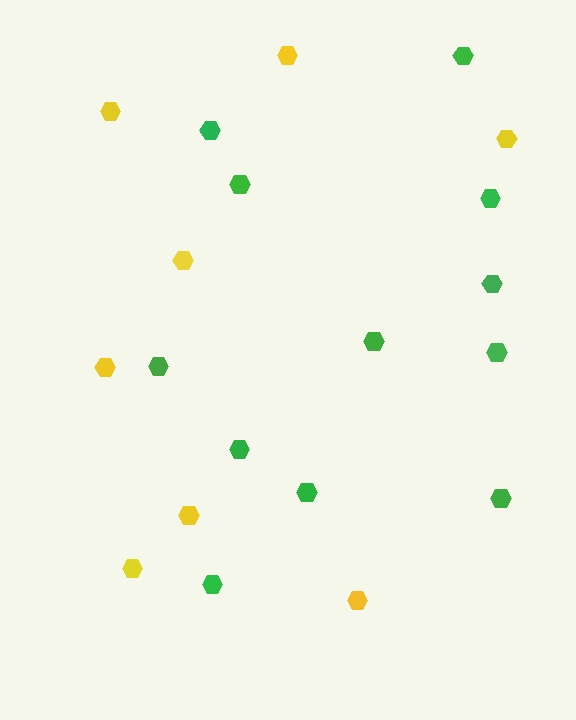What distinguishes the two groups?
There are 2 groups: one group of green hexagons (12) and one group of yellow hexagons (8).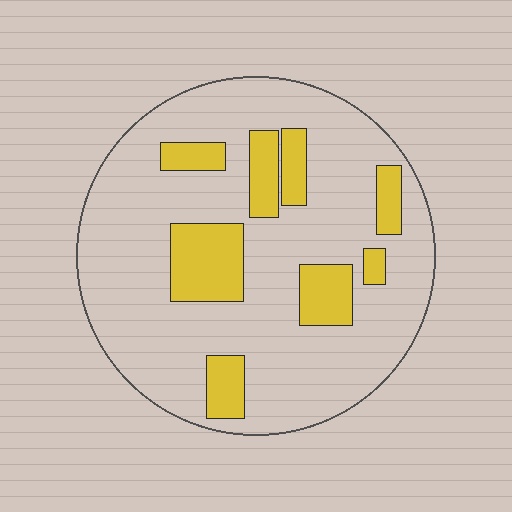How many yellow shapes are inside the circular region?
8.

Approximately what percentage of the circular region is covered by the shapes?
Approximately 20%.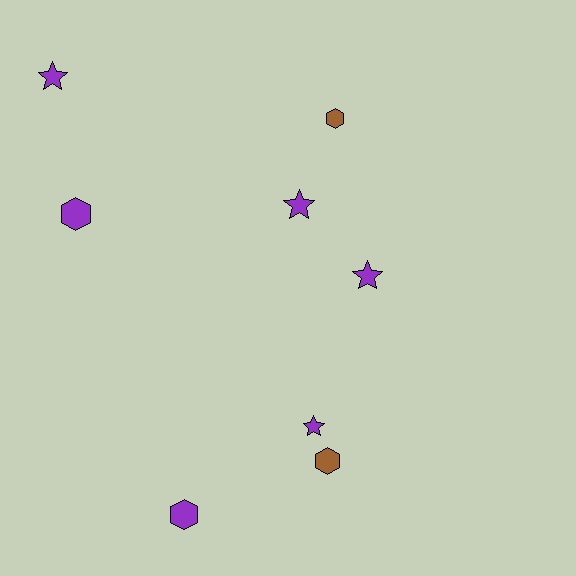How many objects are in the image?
There are 8 objects.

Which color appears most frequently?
Purple, with 6 objects.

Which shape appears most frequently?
Hexagon, with 4 objects.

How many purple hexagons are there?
There are 2 purple hexagons.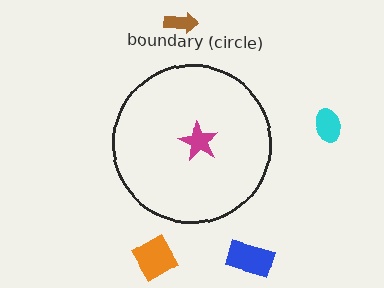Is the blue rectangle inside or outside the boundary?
Outside.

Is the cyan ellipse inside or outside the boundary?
Outside.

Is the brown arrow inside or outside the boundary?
Outside.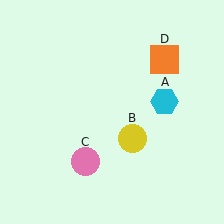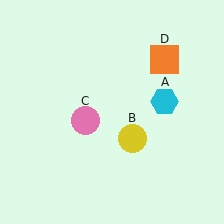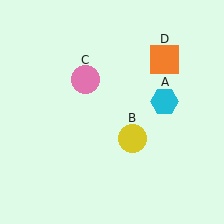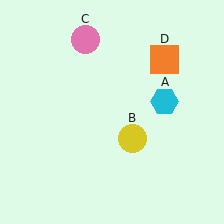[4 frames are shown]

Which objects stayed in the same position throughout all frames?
Cyan hexagon (object A) and yellow circle (object B) and orange square (object D) remained stationary.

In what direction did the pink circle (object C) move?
The pink circle (object C) moved up.